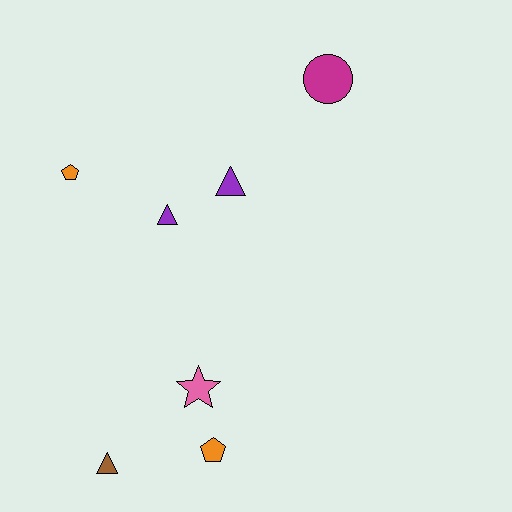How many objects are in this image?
There are 7 objects.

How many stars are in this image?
There is 1 star.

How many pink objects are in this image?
There is 1 pink object.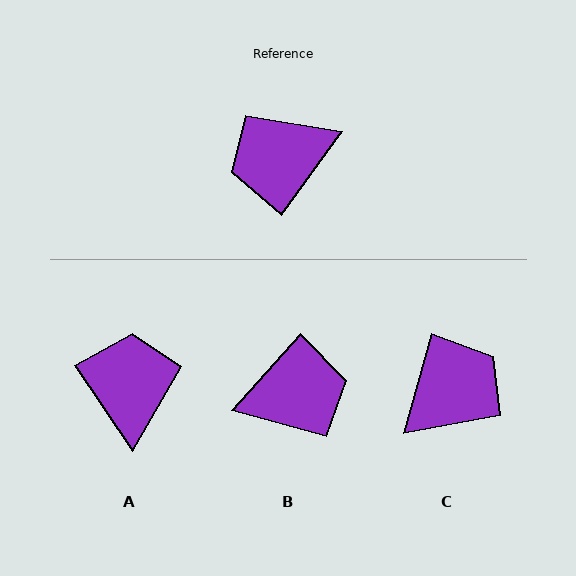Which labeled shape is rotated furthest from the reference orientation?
B, about 174 degrees away.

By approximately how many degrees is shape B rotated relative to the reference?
Approximately 174 degrees counter-clockwise.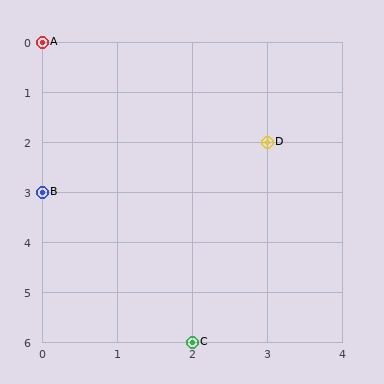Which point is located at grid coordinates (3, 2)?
Point D is at (3, 2).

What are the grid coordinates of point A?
Point A is at grid coordinates (0, 0).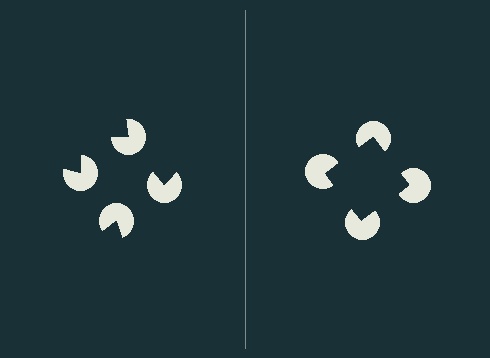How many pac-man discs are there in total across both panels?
8 — 4 on each side.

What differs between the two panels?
The pac-man discs are positioned identically on both sides; only the wedge orientations differ. On the right they align to a square; on the left they are misaligned.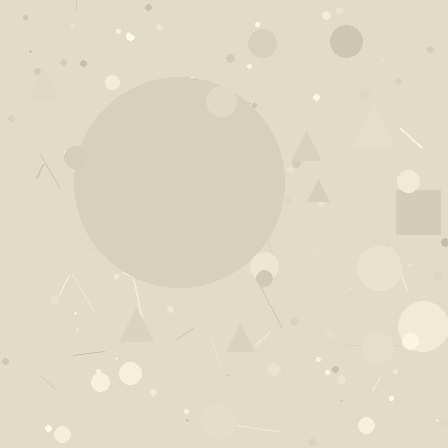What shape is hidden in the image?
A circle is hidden in the image.